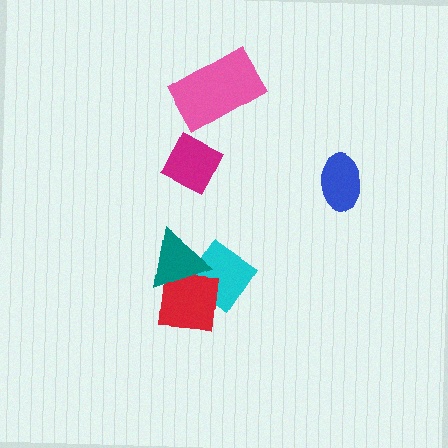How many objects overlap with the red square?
2 objects overlap with the red square.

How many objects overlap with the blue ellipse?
0 objects overlap with the blue ellipse.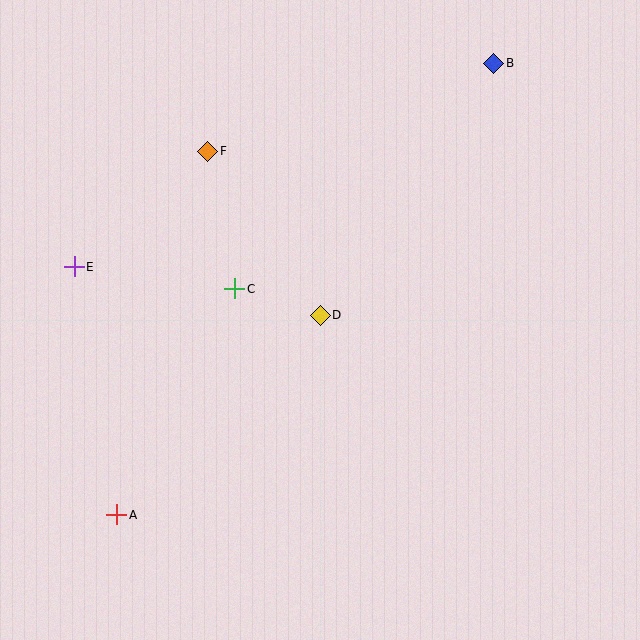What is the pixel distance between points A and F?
The distance between A and F is 375 pixels.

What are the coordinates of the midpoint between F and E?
The midpoint between F and E is at (141, 209).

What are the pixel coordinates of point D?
Point D is at (320, 315).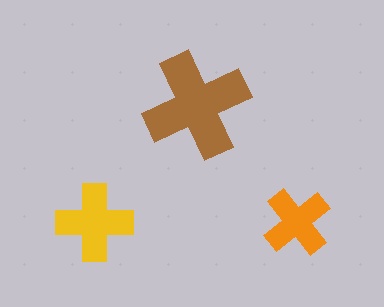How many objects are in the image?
There are 3 objects in the image.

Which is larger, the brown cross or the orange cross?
The brown one.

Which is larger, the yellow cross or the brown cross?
The brown one.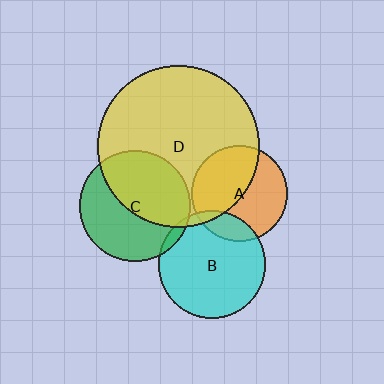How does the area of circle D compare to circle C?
Approximately 2.1 times.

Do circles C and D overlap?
Yes.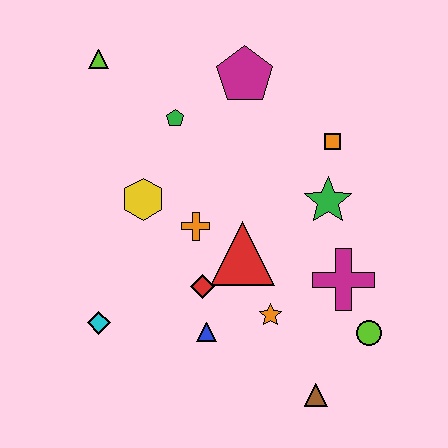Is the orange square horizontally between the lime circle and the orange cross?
Yes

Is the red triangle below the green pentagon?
Yes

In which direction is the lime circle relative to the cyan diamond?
The lime circle is to the right of the cyan diamond.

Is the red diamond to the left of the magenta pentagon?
Yes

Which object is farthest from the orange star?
The lime triangle is farthest from the orange star.